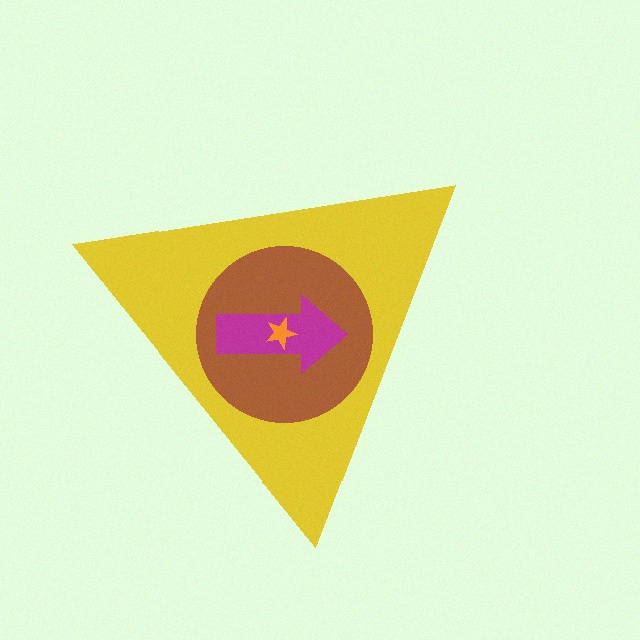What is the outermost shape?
The yellow triangle.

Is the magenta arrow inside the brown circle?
Yes.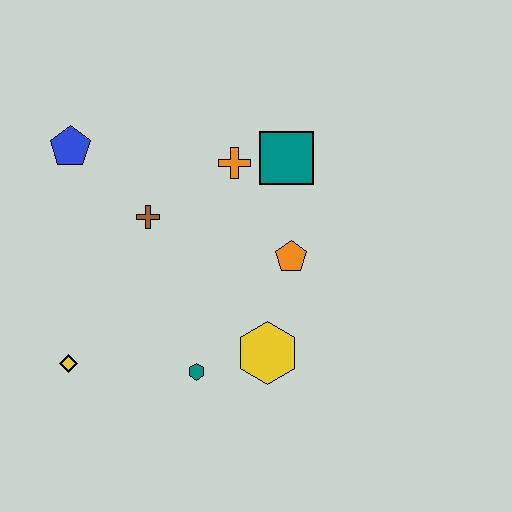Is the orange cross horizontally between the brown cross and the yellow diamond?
No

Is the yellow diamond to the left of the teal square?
Yes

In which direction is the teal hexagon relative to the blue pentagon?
The teal hexagon is below the blue pentagon.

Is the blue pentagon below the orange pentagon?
No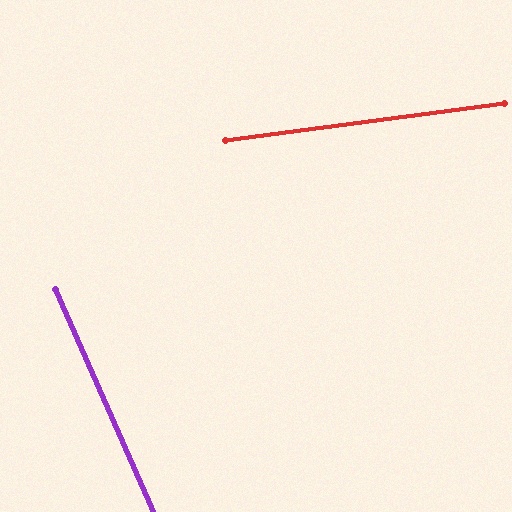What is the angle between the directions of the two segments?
Approximately 74 degrees.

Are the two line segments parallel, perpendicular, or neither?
Neither parallel nor perpendicular — they differ by about 74°.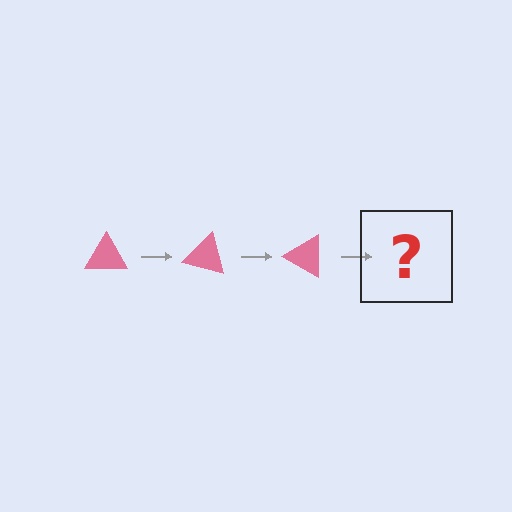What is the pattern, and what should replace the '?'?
The pattern is that the triangle rotates 15 degrees each step. The '?' should be a pink triangle rotated 45 degrees.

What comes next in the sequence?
The next element should be a pink triangle rotated 45 degrees.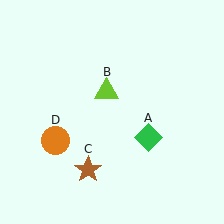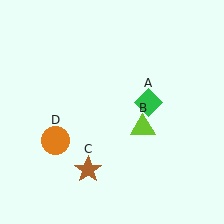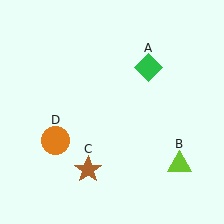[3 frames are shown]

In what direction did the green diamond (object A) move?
The green diamond (object A) moved up.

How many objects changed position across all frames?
2 objects changed position: green diamond (object A), lime triangle (object B).